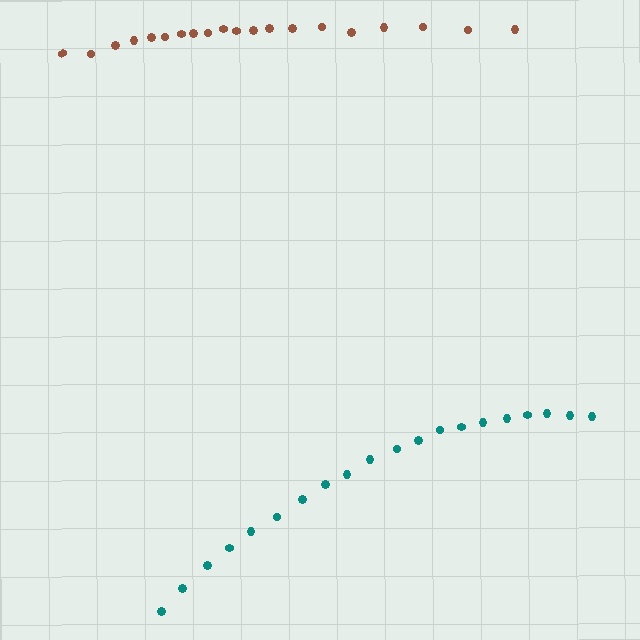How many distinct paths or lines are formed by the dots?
There are 2 distinct paths.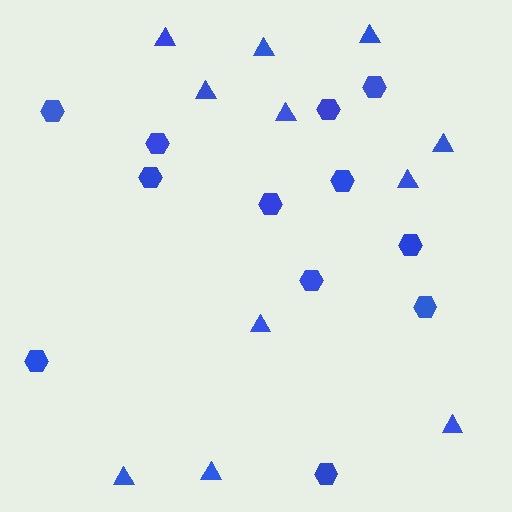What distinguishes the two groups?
There are 2 groups: one group of hexagons (12) and one group of triangles (11).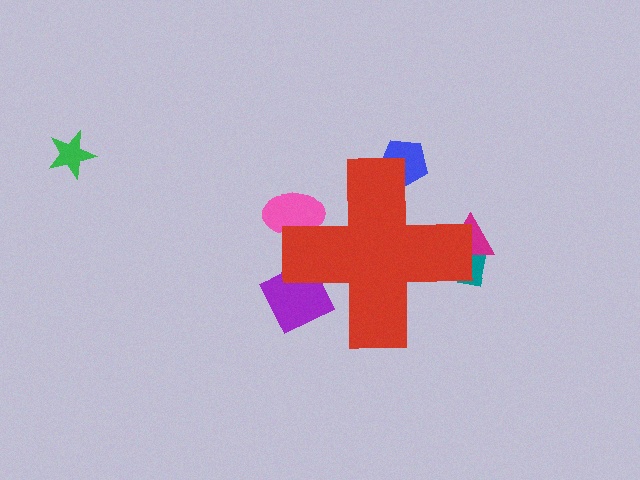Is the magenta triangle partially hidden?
Yes, the magenta triangle is partially hidden behind the red cross.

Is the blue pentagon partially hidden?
Yes, the blue pentagon is partially hidden behind the red cross.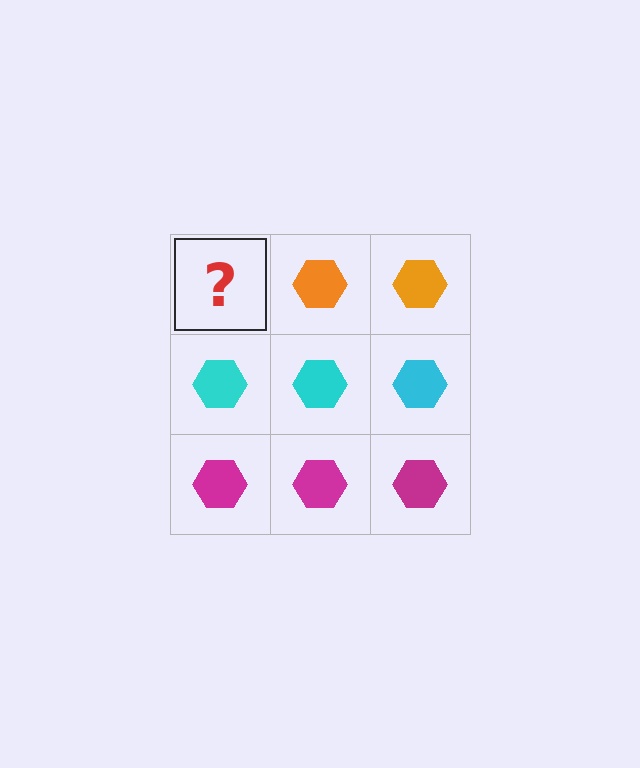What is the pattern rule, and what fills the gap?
The rule is that each row has a consistent color. The gap should be filled with an orange hexagon.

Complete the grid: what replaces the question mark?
The question mark should be replaced with an orange hexagon.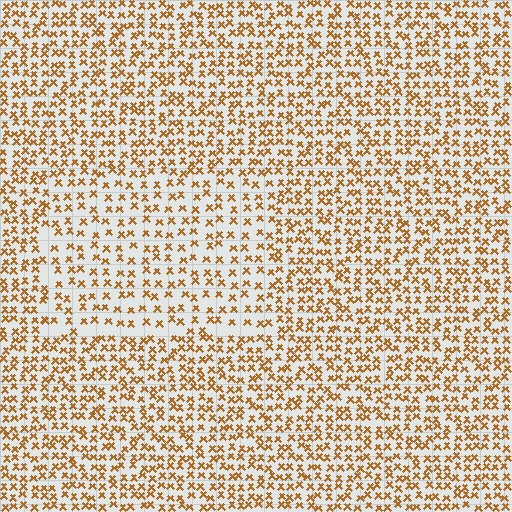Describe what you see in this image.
The image contains small brown elements arranged at two different densities. A rectangle-shaped region is visible where the elements are less densely packed than the surrounding area.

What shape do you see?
I see a rectangle.